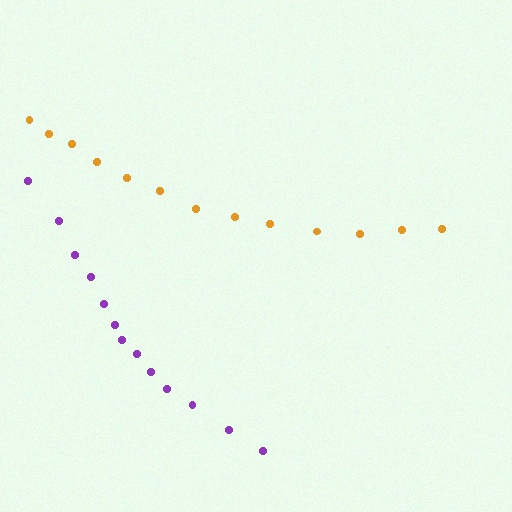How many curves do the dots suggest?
There are 2 distinct paths.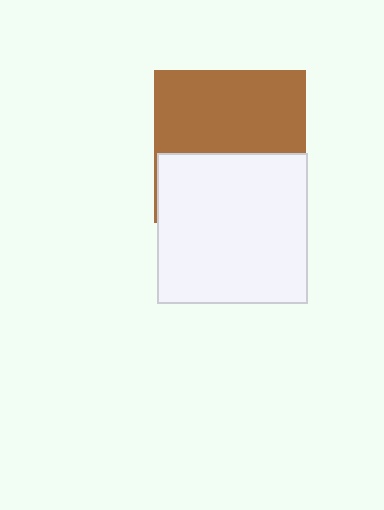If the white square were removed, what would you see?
You would see the complete brown square.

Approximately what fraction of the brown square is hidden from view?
Roughly 44% of the brown square is hidden behind the white square.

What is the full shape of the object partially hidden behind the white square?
The partially hidden object is a brown square.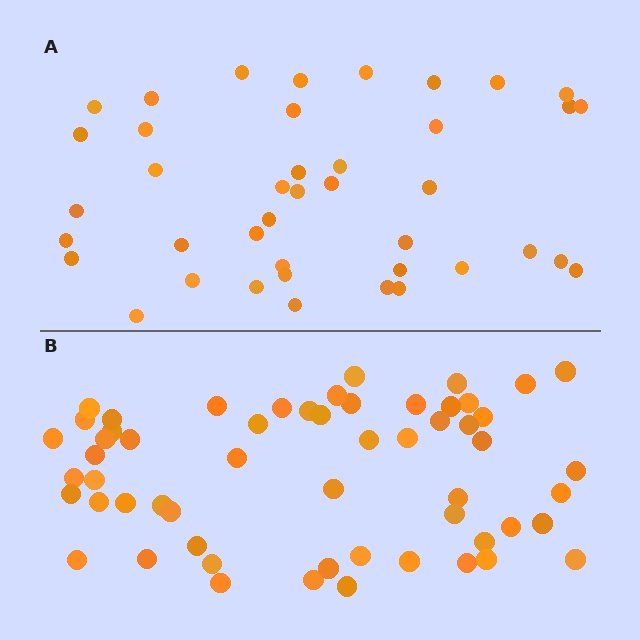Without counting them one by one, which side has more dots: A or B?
Region B (the bottom region) has more dots.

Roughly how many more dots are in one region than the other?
Region B has approximately 15 more dots than region A.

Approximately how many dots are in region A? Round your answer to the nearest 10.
About 40 dots. (The exact count is 41, which rounds to 40.)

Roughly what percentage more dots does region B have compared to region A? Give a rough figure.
About 40% more.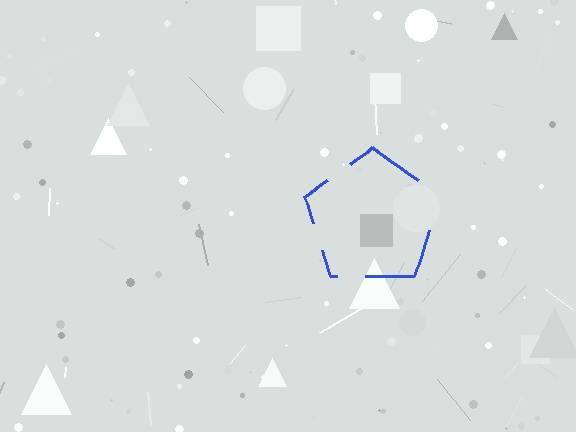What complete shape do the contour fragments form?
The contour fragments form a pentagon.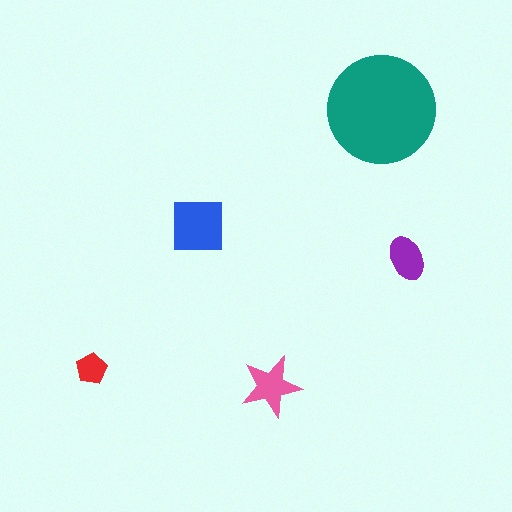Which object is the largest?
The teal circle.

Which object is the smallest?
The red pentagon.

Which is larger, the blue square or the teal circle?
The teal circle.